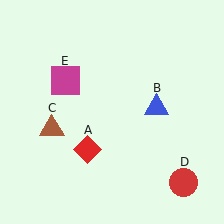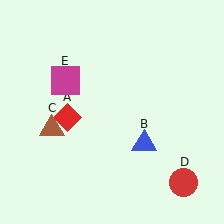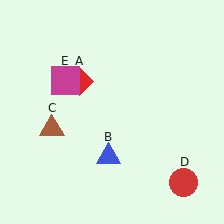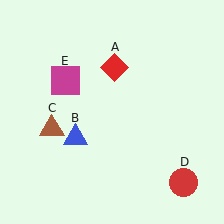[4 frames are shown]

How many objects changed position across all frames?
2 objects changed position: red diamond (object A), blue triangle (object B).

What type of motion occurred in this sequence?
The red diamond (object A), blue triangle (object B) rotated clockwise around the center of the scene.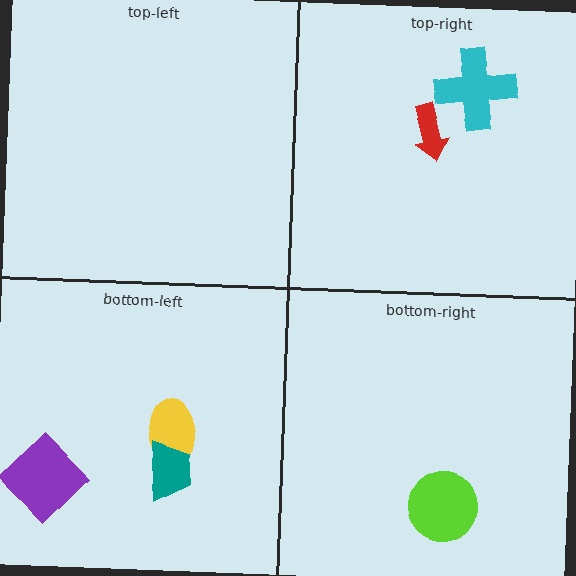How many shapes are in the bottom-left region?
3.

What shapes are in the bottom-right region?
The lime circle.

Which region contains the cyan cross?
The top-right region.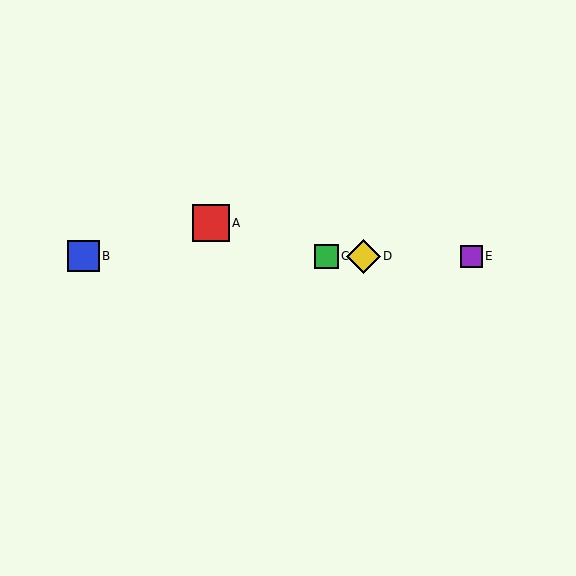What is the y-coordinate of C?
Object C is at y≈256.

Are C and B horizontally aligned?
Yes, both are at y≈256.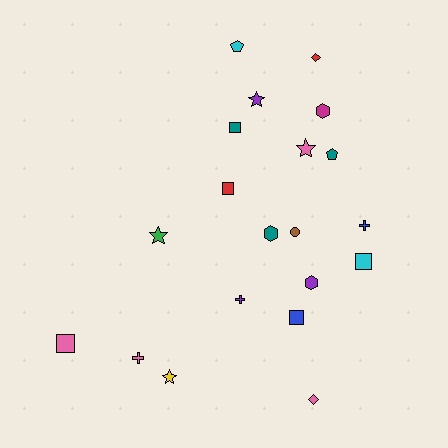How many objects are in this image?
There are 20 objects.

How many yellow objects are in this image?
There is 1 yellow object.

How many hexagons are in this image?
There are 3 hexagons.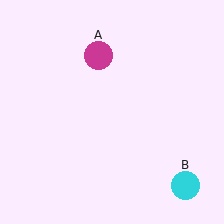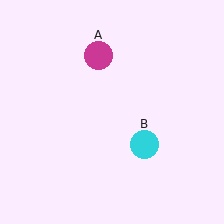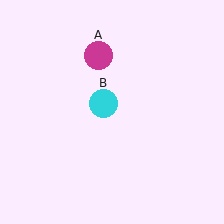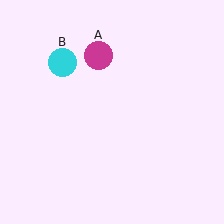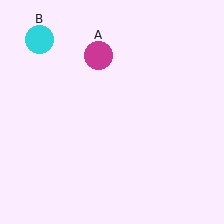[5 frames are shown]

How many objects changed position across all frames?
1 object changed position: cyan circle (object B).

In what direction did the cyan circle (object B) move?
The cyan circle (object B) moved up and to the left.